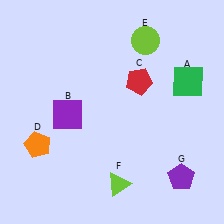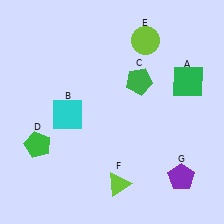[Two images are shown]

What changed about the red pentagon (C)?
In Image 1, C is red. In Image 2, it changed to green.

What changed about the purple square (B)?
In Image 1, B is purple. In Image 2, it changed to cyan.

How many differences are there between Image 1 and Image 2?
There are 3 differences between the two images.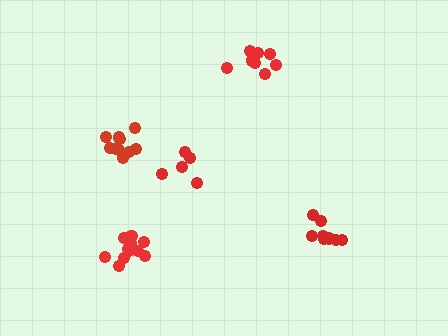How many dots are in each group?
Group 1: 5 dots, Group 2: 11 dots, Group 3: 10 dots, Group 4: 8 dots, Group 5: 9 dots (43 total).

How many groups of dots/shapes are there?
There are 5 groups.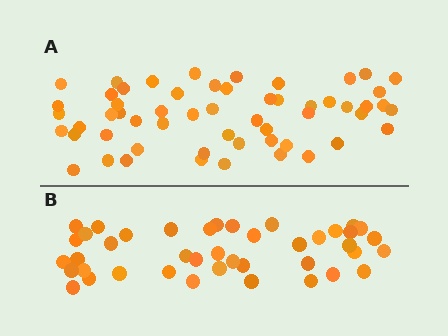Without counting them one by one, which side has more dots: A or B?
Region A (the top region) has more dots.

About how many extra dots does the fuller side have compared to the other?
Region A has approximately 15 more dots than region B.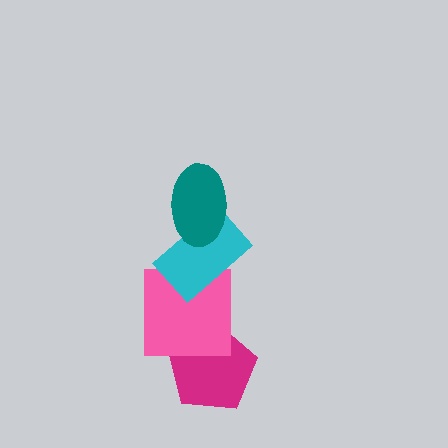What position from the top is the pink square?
The pink square is 3rd from the top.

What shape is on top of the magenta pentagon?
The pink square is on top of the magenta pentagon.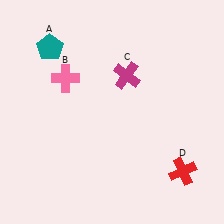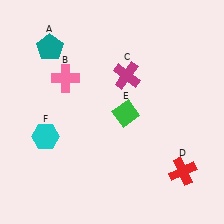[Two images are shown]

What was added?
A green diamond (E), a cyan hexagon (F) were added in Image 2.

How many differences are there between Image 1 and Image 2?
There are 2 differences between the two images.